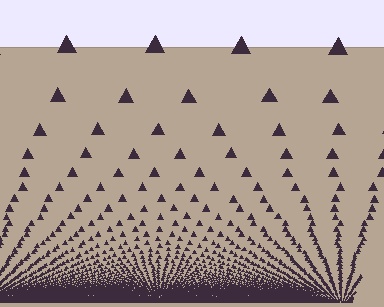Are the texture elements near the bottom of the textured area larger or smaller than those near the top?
Smaller. The gradient is inverted — elements near the bottom are smaller and denser.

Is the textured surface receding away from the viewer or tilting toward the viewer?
The surface appears to tilt toward the viewer. Texture elements get larger and sparser toward the top.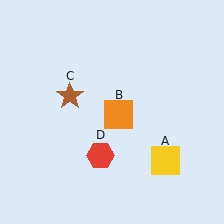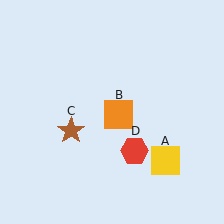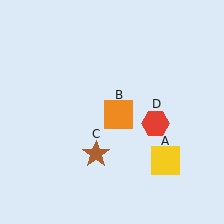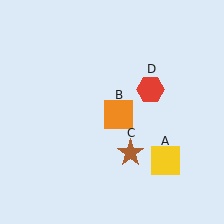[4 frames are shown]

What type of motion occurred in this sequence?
The brown star (object C), red hexagon (object D) rotated counterclockwise around the center of the scene.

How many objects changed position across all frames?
2 objects changed position: brown star (object C), red hexagon (object D).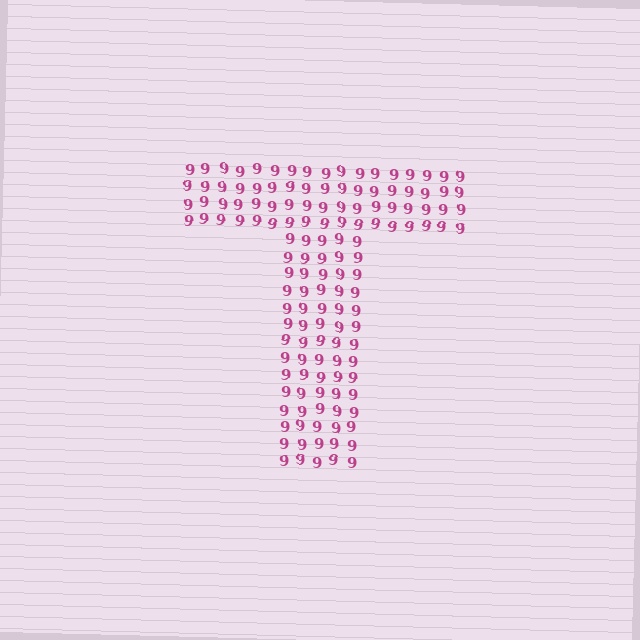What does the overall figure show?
The overall figure shows the letter T.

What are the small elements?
The small elements are digit 9's.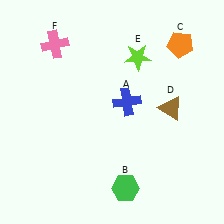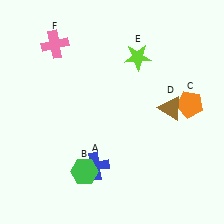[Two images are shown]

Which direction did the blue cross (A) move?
The blue cross (A) moved down.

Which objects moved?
The objects that moved are: the blue cross (A), the green hexagon (B), the orange pentagon (C).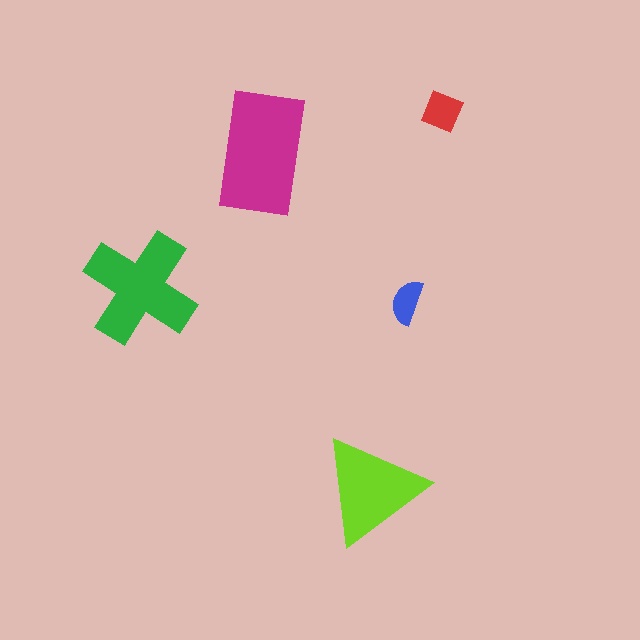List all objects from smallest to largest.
The blue semicircle, the red diamond, the lime triangle, the green cross, the magenta rectangle.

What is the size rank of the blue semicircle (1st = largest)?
5th.